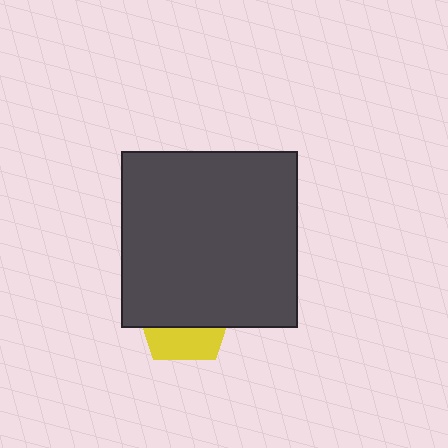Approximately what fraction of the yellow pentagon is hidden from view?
Roughly 65% of the yellow pentagon is hidden behind the dark gray square.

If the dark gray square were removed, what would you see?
You would see the complete yellow pentagon.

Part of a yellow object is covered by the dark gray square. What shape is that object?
It is a pentagon.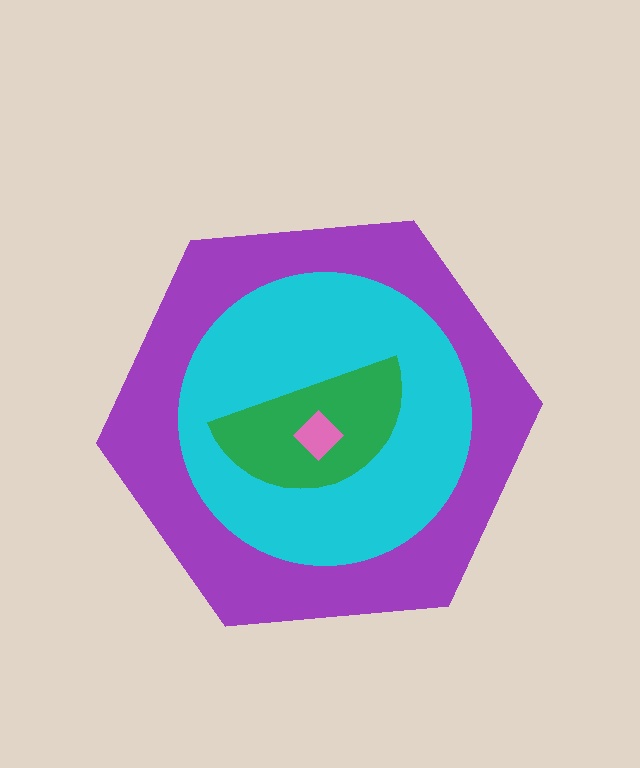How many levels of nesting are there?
4.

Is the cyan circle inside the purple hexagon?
Yes.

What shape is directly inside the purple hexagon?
The cyan circle.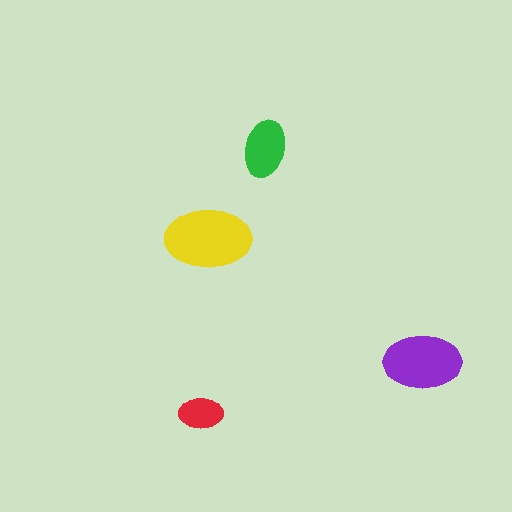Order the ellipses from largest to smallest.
the yellow one, the purple one, the green one, the red one.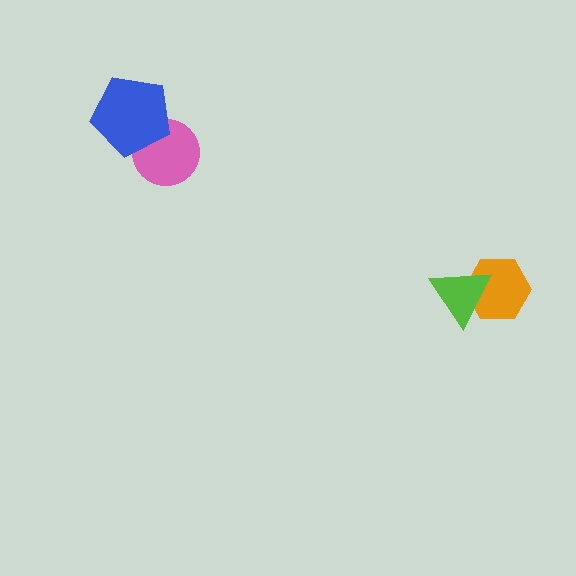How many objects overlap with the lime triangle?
1 object overlaps with the lime triangle.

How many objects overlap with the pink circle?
1 object overlaps with the pink circle.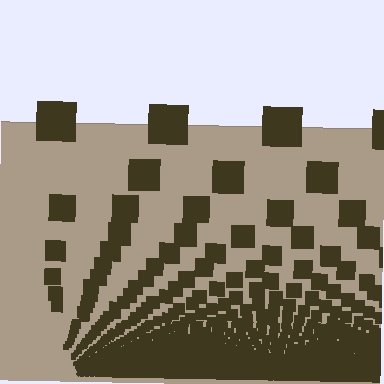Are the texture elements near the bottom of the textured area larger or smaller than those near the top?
Smaller. The gradient is inverted — elements near the bottom are smaller and denser.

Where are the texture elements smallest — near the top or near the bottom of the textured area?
Near the bottom.